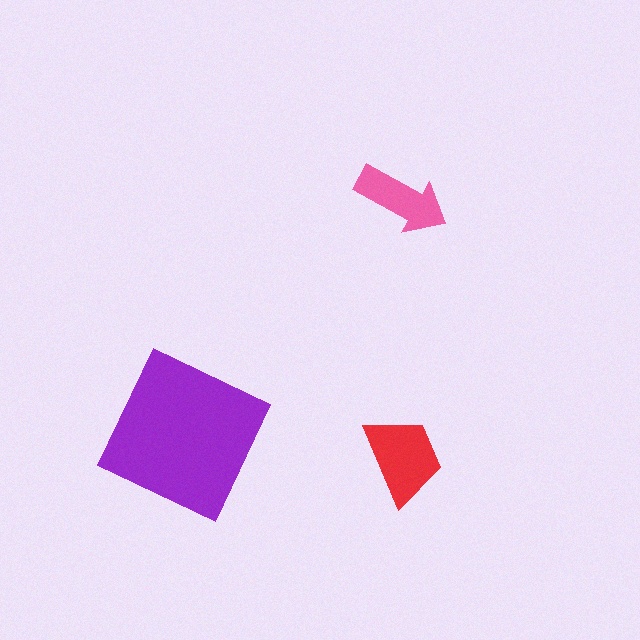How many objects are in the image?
There are 3 objects in the image.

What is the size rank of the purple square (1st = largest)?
1st.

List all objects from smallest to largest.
The pink arrow, the red trapezoid, the purple square.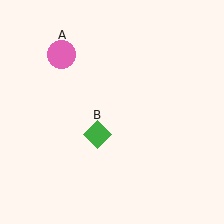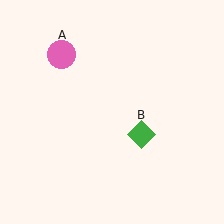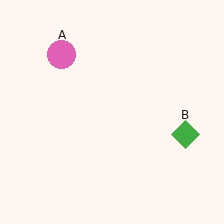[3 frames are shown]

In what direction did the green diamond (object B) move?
The green diamond (object B) moved right.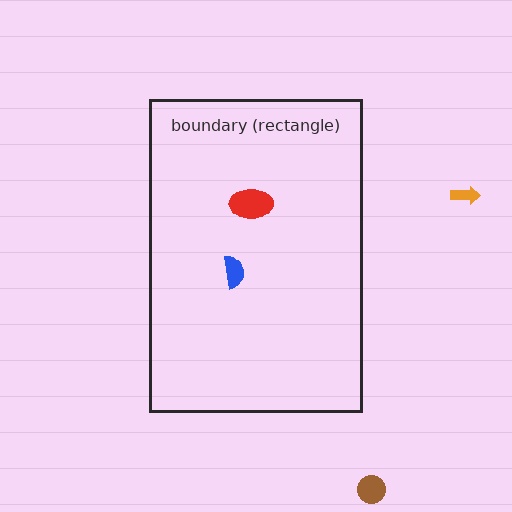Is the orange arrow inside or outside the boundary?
Outside.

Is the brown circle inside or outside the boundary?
Outside.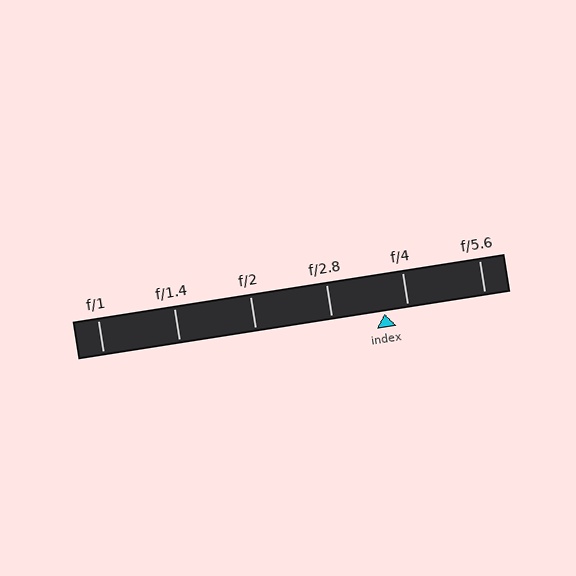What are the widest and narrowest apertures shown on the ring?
The widest aperture shown is f/1 and the narrowest is f/5.6.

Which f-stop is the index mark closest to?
The index mark is closest to f/4.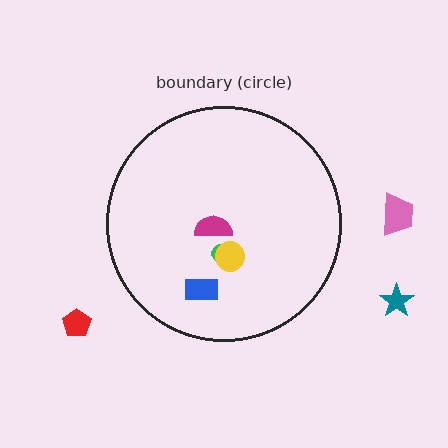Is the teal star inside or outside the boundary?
Outside.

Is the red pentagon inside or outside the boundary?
Outside.